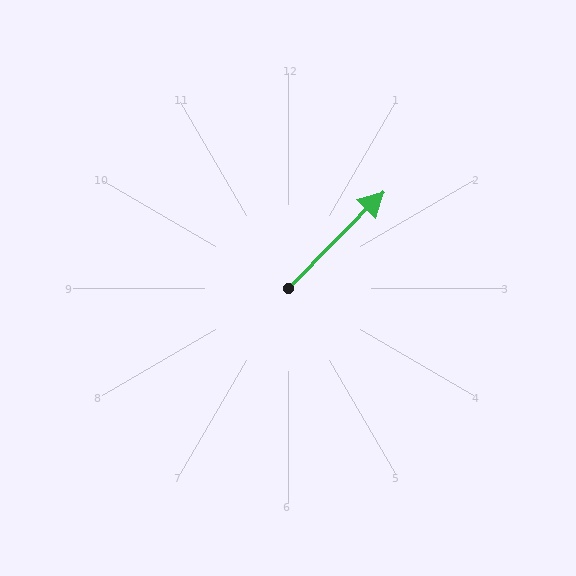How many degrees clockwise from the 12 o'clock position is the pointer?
Approximately 45 degrees.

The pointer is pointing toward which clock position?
Roughly 1 o'clock.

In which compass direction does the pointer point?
Northeast.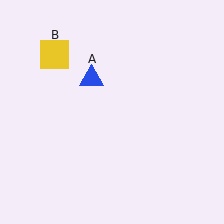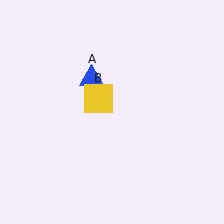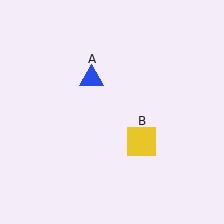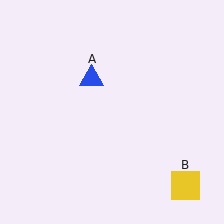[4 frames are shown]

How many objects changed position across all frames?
1 object changed position: yellow square (object B).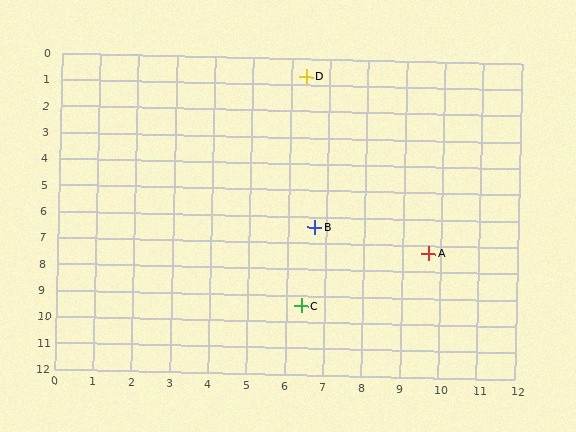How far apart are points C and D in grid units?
Points C and D are about 8.7 grid units apart.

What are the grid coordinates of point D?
Point D is at approximately (6.4, 0.7).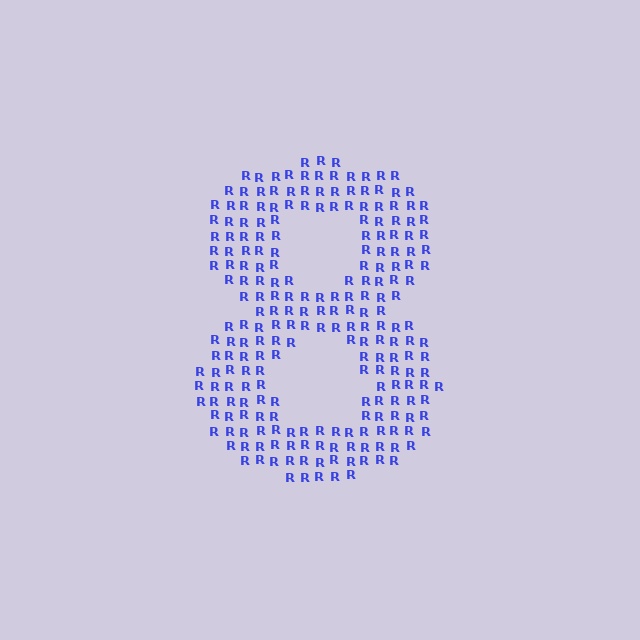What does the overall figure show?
The overall figure shows the digit 8.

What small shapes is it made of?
It is made of small letter R's.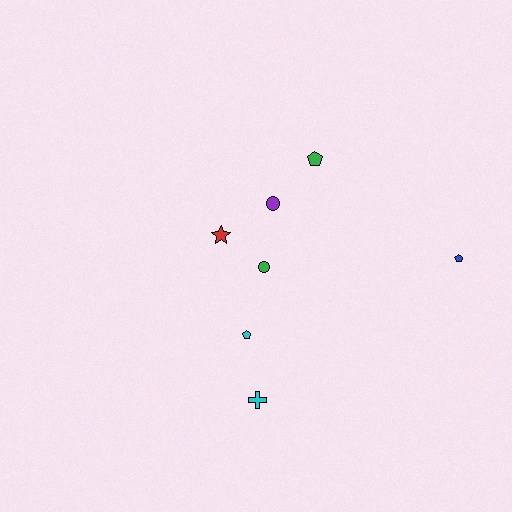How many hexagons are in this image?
There are no hexagons.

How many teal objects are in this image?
There are no teal objects.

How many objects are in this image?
There are 7 objects.